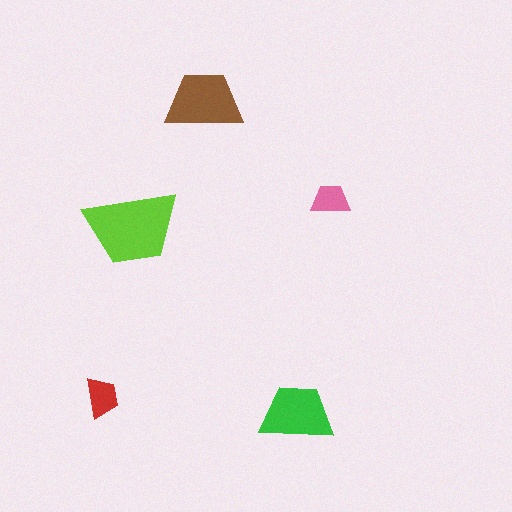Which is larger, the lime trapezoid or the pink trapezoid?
The lime one.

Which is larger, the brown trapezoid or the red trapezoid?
The brown one.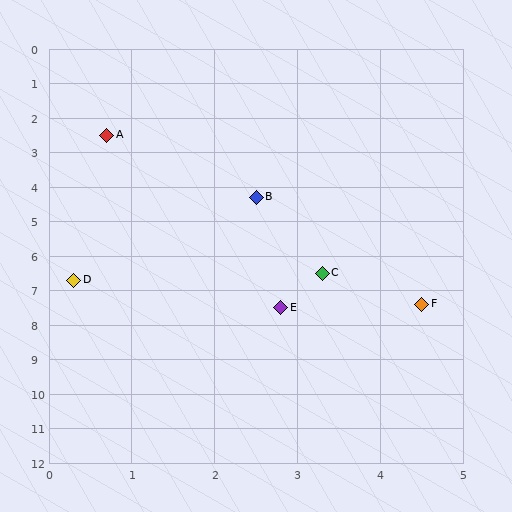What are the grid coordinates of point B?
Point B is at approximately (2.5, 4.3).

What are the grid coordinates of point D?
Point D is at approximately (0.3, 6.7).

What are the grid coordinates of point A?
Point A is at approximately (0.7, 2.5).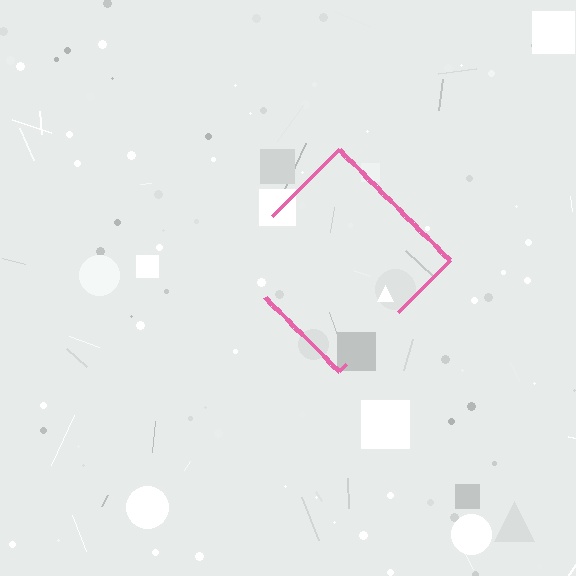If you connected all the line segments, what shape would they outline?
They would outline a diamond.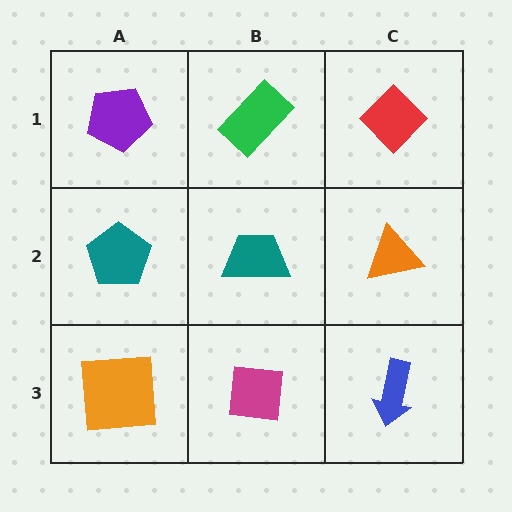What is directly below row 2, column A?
An orange square.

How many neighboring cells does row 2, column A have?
3.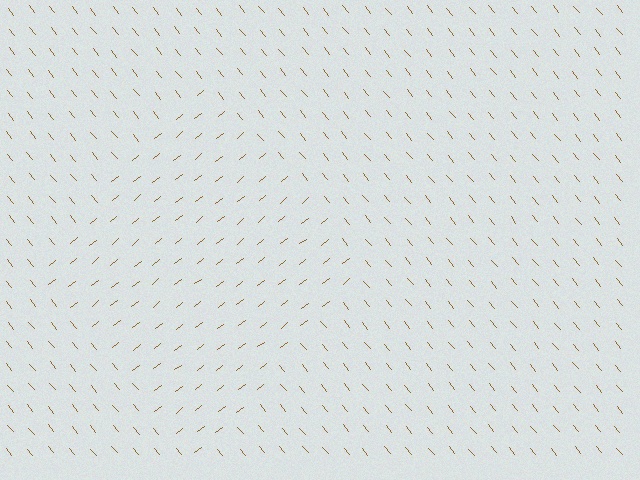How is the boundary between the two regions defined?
The boundary is defined purely by a change in line orientation (approximately 89 degrees difference). All lines are the same color and thickness.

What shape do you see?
I see a diamond.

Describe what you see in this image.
The image is filled with small brown line segments. A diamond region in the image has lines oriented differently from the surrounding lines, creating a visible texture boundary.